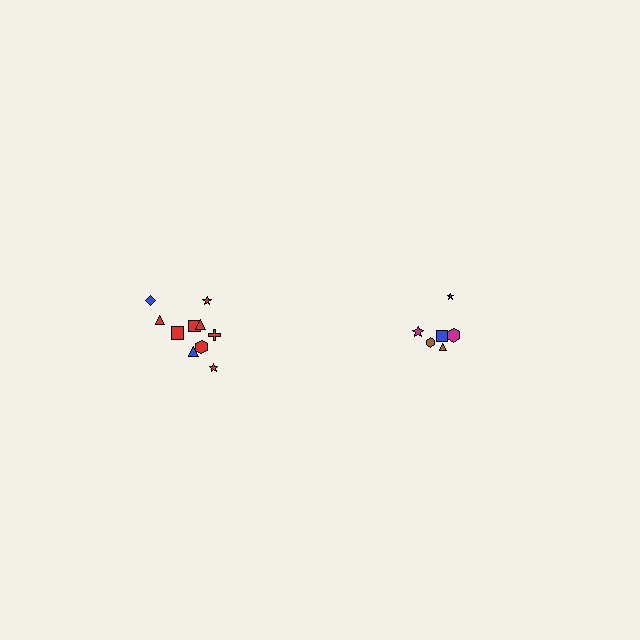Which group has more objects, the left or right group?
The left group.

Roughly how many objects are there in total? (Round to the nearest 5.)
Roughly 15 objects in total.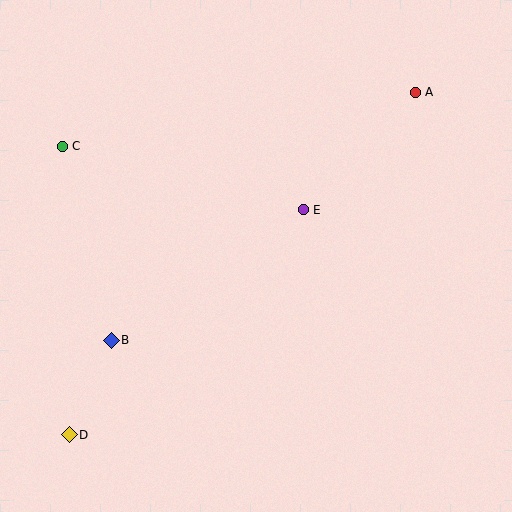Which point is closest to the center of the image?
Point E at (303, 210) is closest to the center.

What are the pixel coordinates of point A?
Point A is at (415, 92).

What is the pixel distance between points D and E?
The distance between D and E is 324 pixels.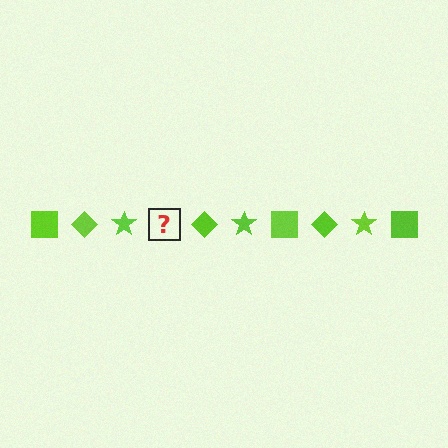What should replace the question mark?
The question mark should be replaced with a lime square.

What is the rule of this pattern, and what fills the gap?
The rule is that the pattern cycles through square, diamond, star shapes in lime. The gap should be filled with a lime square.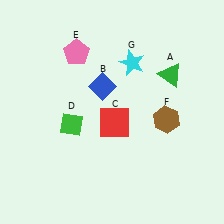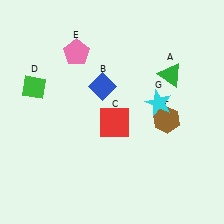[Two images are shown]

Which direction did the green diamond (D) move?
The green diamond (D) moved left.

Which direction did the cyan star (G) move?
The cyan star (G) moved down.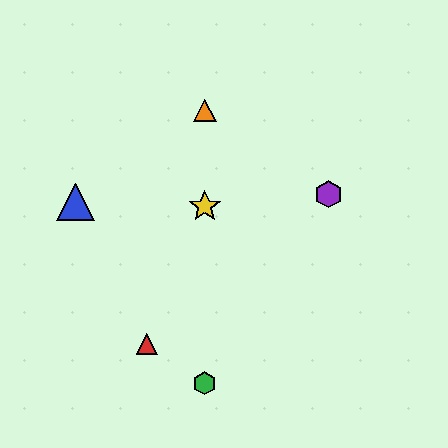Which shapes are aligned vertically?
The green hexagon, the yellow star, the orange triangle are aligned vertically.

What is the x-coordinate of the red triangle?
The red triangle is at x≈147.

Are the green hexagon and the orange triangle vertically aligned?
Yes, both are at x≈205.